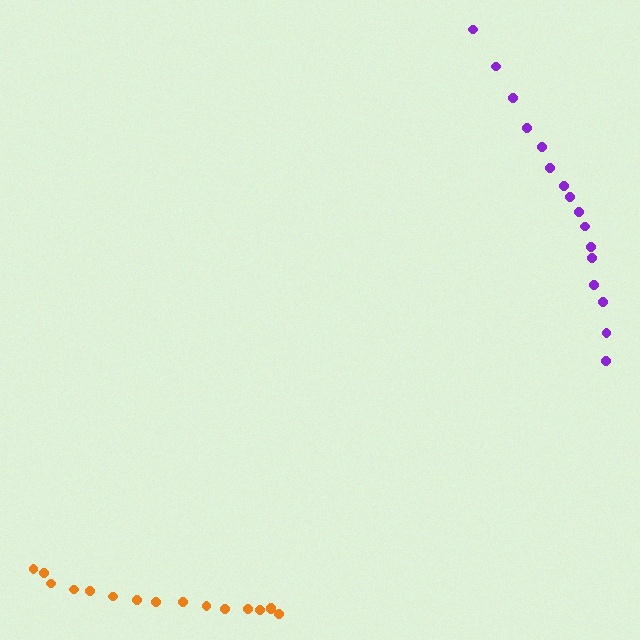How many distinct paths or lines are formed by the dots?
There are 2 distinct paths.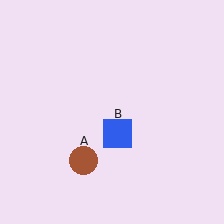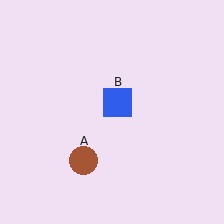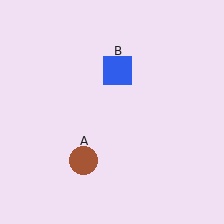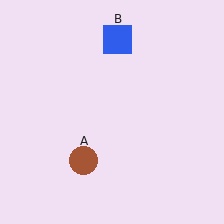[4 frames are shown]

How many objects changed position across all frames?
1 object changed position: blue square (object B).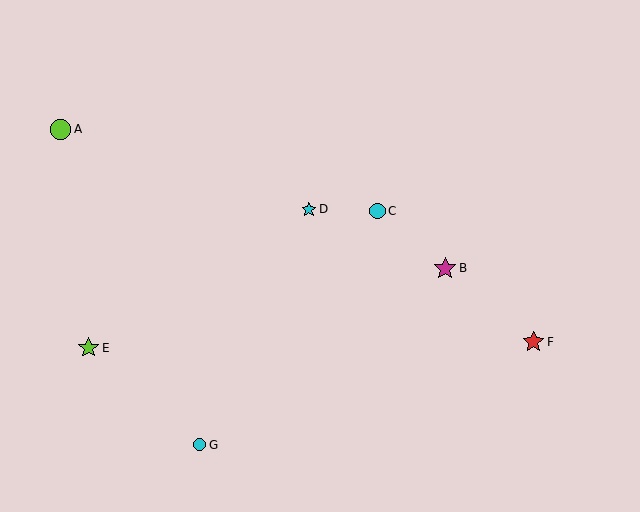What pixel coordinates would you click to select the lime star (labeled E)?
Click at (89, 348) to select the lime star E.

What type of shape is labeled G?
Shape G is a cyan circle.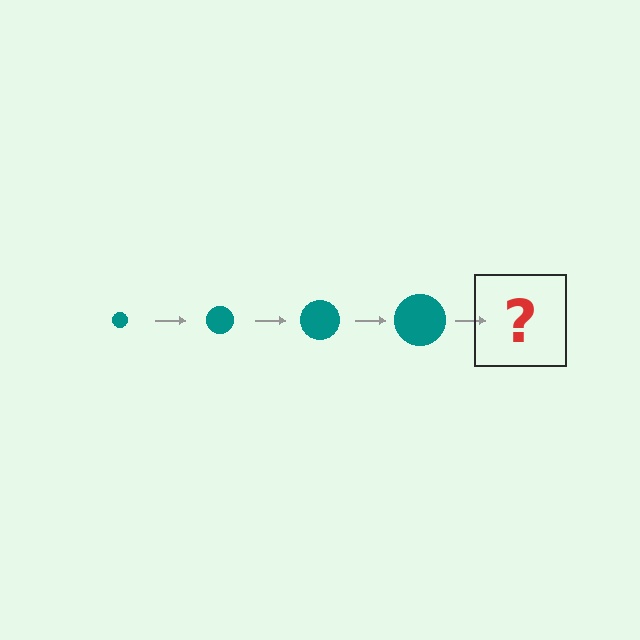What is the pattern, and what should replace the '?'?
The pattern is that the circle gets progressively larger each step. The '?' should be a teal circle, larger than the previous one.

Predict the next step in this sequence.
The next step is a teal circle, larger than the previous one.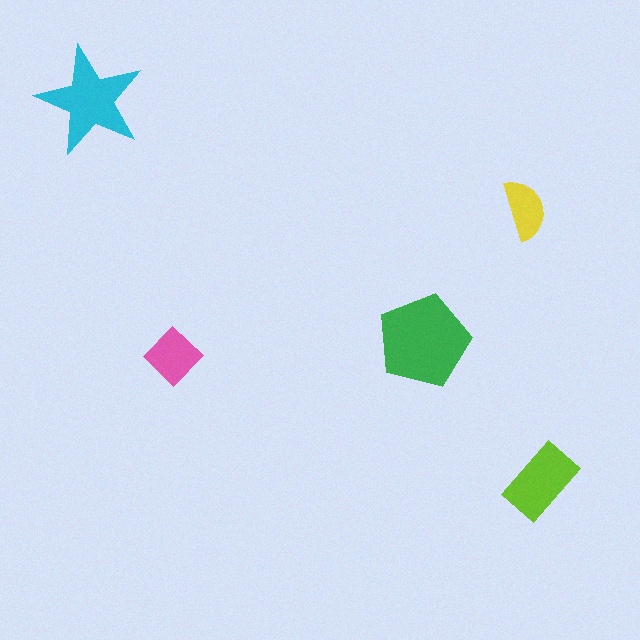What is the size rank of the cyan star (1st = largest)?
2nd.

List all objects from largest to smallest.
The green pentagon, the cyan star, the lime rectangle, the pink diamond, the yellow semicircle.